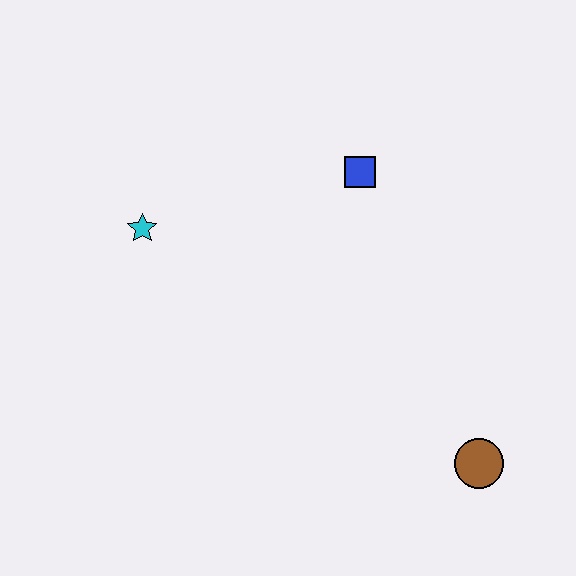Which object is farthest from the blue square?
The brown circle is farthest from the blue square.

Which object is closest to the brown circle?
The blue square is closest to the brown circle.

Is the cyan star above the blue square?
No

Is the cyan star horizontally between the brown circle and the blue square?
No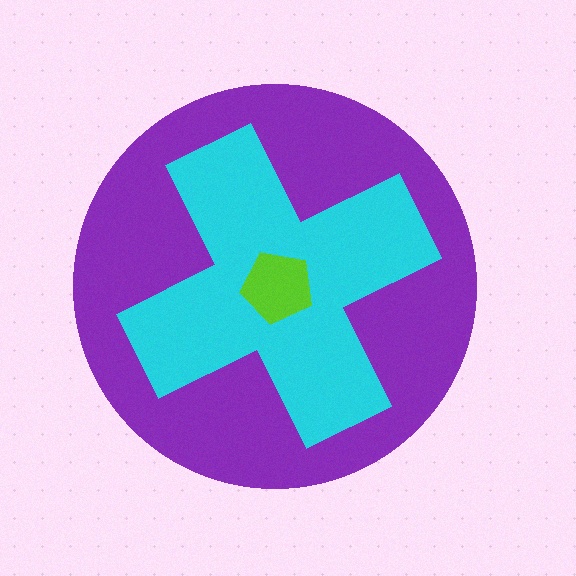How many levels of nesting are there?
3.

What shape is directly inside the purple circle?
The cyan cross.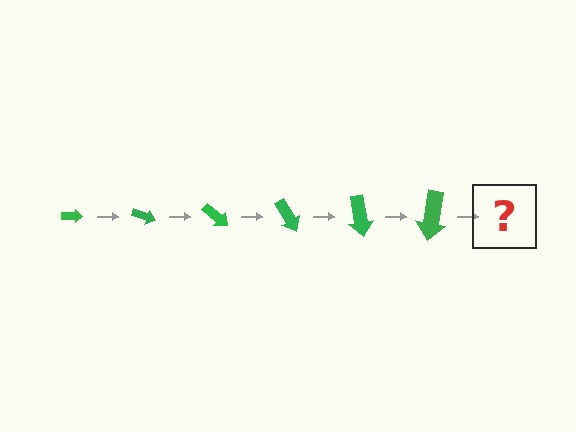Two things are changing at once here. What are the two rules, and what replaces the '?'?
The two rules are that the arrow grows larger each step and it rotates 20 degrees each step. The '?' should be an arrow, larger than the previous one and rotated 120 degrees from the start.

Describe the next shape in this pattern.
It should be an arrow, larger than the previous one and rotated 120 degrees from the start.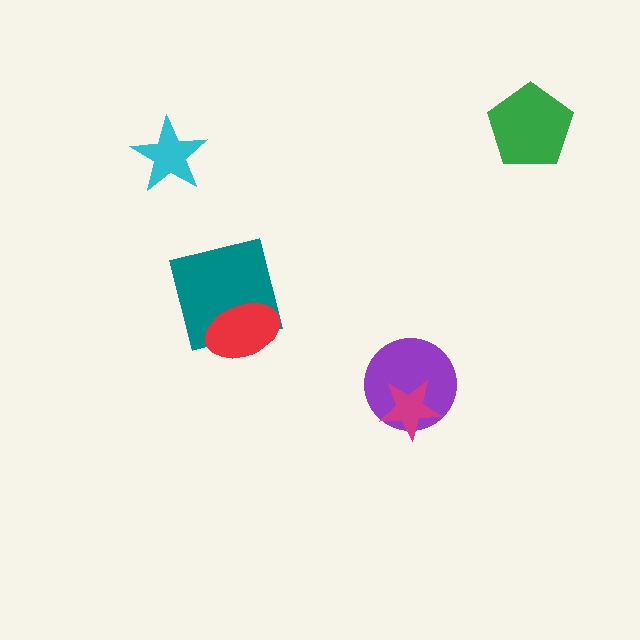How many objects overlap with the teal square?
1 object overlaps with the teal square.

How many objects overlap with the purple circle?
1 object overlaps with the purple circle.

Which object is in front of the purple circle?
The magenta star is in front of the purple circle.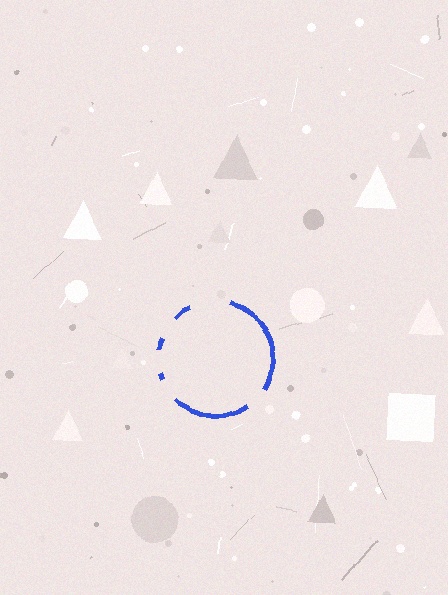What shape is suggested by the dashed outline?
The dashed outline suggests a circle.